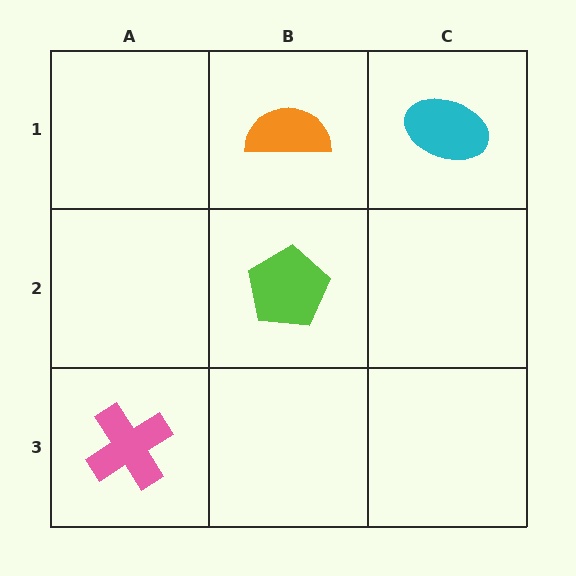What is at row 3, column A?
A pink cross.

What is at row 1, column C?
A cyan ellipse.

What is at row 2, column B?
A lime pentagon.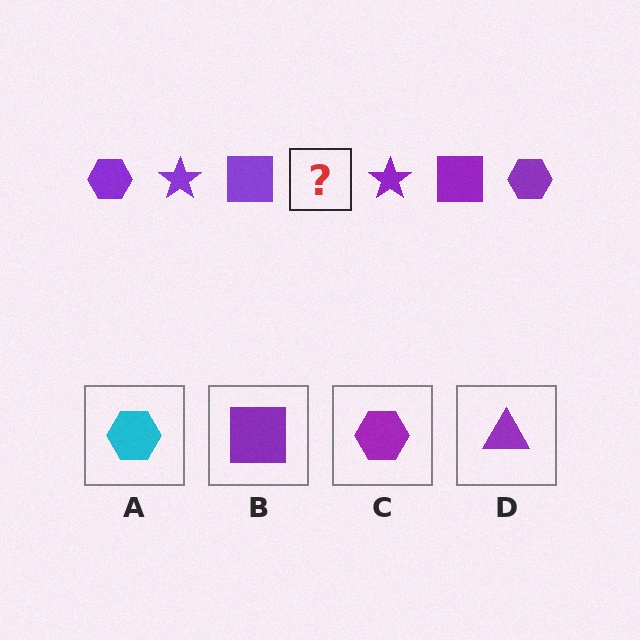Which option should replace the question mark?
Option C.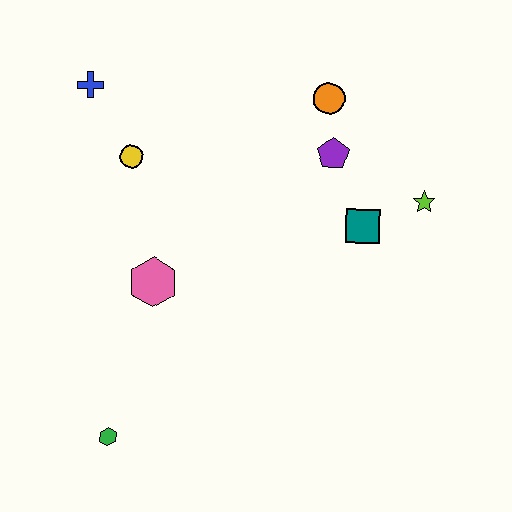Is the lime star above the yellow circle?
No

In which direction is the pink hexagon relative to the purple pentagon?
The pink hexagon is to the left of the purple pentagon.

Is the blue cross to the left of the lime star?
Yes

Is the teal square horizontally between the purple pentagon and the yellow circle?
No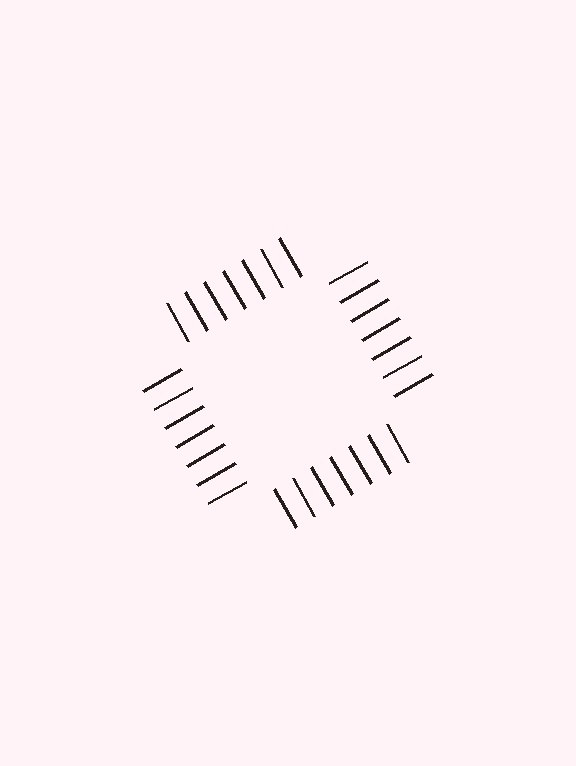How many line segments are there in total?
28 — 7 along each of the 4 edges.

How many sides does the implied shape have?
4 sides — the line-ends trace a square.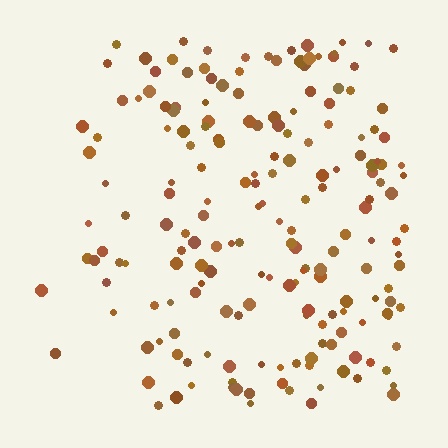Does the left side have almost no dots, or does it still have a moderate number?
Still a moderate number, just noticeably fewer than the right.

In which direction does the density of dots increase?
From left to right, with the right side densest.